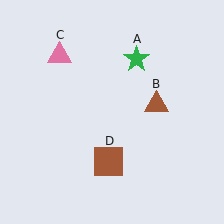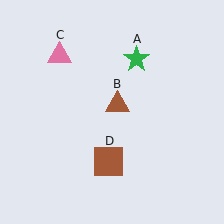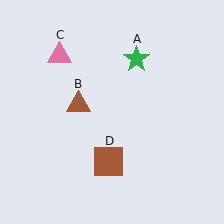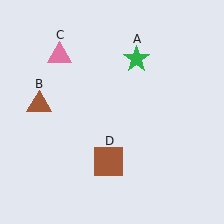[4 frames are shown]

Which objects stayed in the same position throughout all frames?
Green star (object A) and pink triangle (object C) and brown square (object D) remained stationary.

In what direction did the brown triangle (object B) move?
The brown triangle (object B) moved left.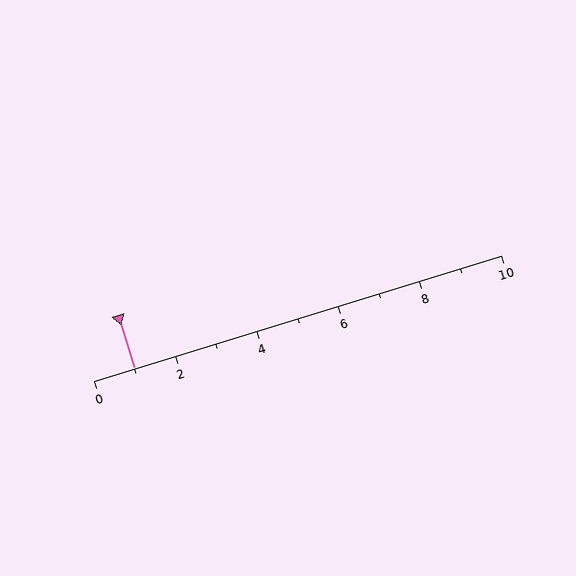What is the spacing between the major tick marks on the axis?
The major ticks are spaced 2 apart.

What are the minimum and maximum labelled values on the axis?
The axis runs from 0 to 10.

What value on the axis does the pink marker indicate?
The marker indicates approximately 1.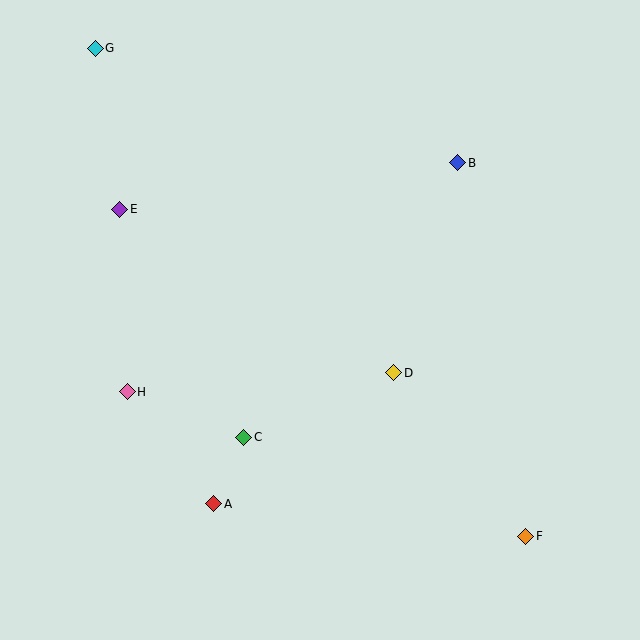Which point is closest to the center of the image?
Point D at (394, 373) is closest to the center.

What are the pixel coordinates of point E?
Point E is at (120, 209).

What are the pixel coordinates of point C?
Point C is at (244, 437).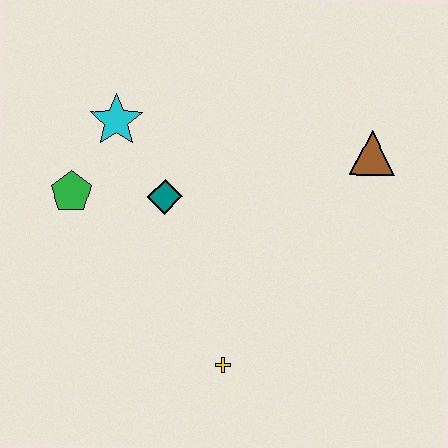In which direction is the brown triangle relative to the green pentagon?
The brown triangle is to the right of the green pentagon.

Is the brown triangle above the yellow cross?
Yes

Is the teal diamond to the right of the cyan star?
Yes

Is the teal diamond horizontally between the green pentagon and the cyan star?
No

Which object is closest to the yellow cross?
The teal diamond is closest to the yellow cross.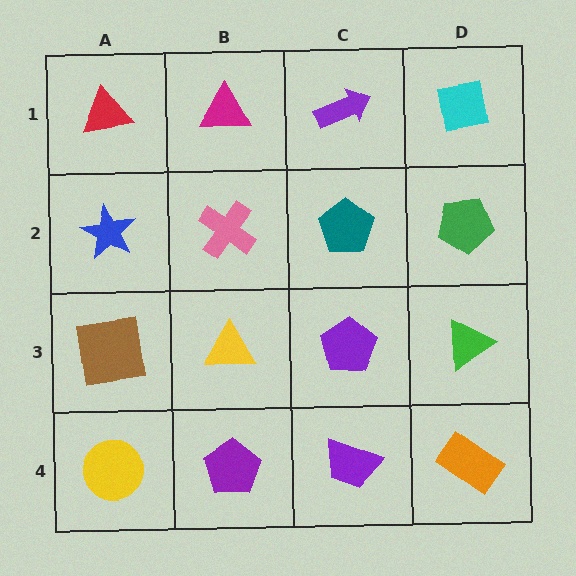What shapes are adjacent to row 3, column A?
A blue star (row 2, column A), a yellow circle (row 4, column A), a yellow triangle (row 3, column B).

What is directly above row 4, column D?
A green triangle.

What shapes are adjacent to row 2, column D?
A cyan square (row 1, column D), a green triangle (row 3, column D), a teal pentagon (row 2, column C).